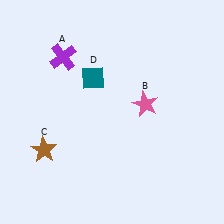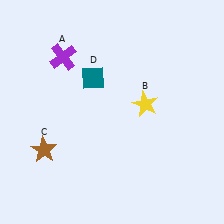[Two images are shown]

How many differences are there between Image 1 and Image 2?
There is 1 difference between the two images.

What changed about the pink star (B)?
In Image 1, B is pink. In Image 2, it changed to yellow.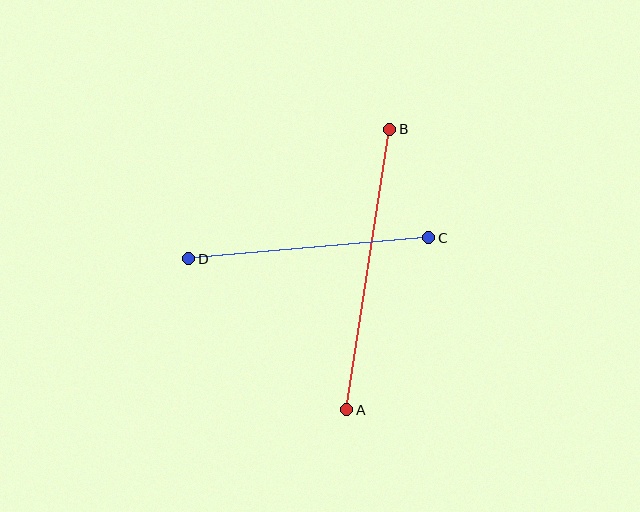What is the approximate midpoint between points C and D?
The midpoint is at approximately (309, 248) pixels.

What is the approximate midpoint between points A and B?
The midpoint is at approximately (368, 269) pixels.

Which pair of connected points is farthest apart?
Points A and B are farthest apart.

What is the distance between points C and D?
The distance is approximately 241 pixels.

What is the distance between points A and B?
The distance is approximately 284 pixels.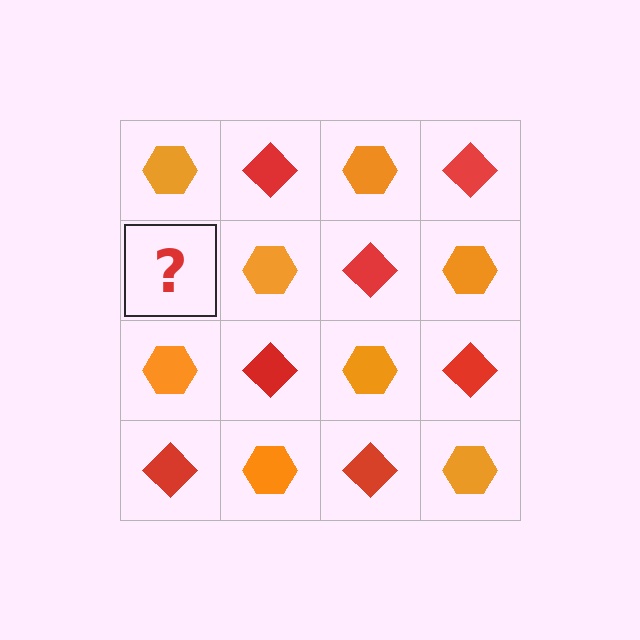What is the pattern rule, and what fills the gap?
The rule is that it alternates orange hexagon and red diamond in a checkerboard pattern. The gap should be filled with a red diamond.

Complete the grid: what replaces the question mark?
The question mark should be replaced with a red diamond.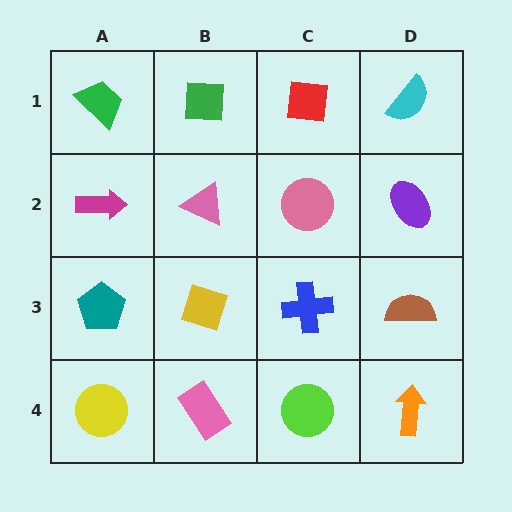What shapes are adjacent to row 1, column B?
A pink triangle (row 2, column B), a green trapezoid (row 1, column A), a red square (row 1, column C).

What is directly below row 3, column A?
A yellow circle.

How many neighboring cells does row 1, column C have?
3.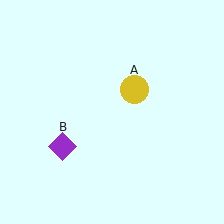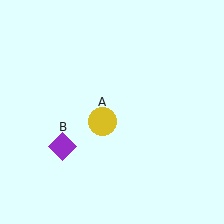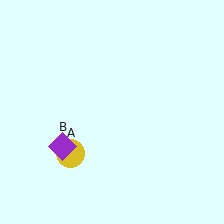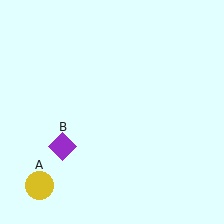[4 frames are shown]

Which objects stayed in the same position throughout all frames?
Purple diamond (object B) remained stationary.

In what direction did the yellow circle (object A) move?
The yellow circle (object A) moved down and to the left.